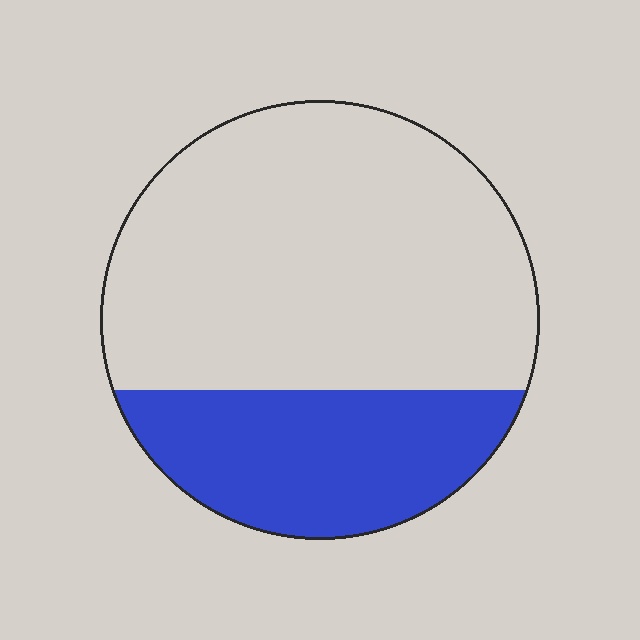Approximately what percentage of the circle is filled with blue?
Approximately 30%.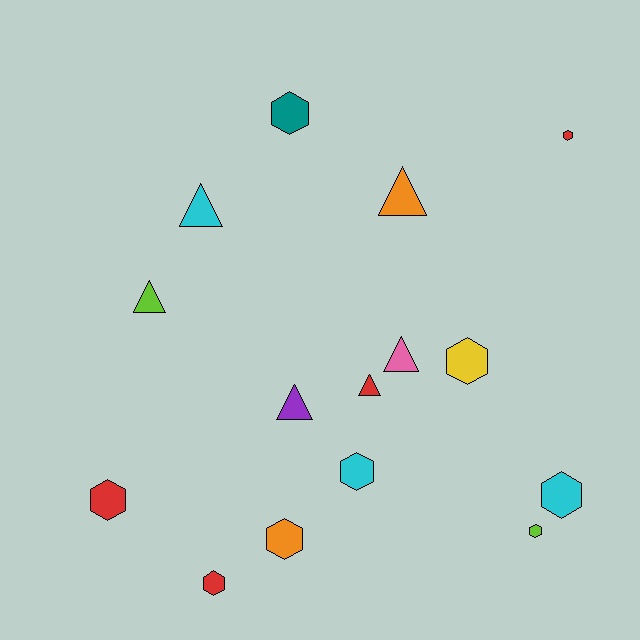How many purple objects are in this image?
There is 1 purple object.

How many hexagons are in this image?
There are 9 hexagons.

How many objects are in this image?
There are 15 objects.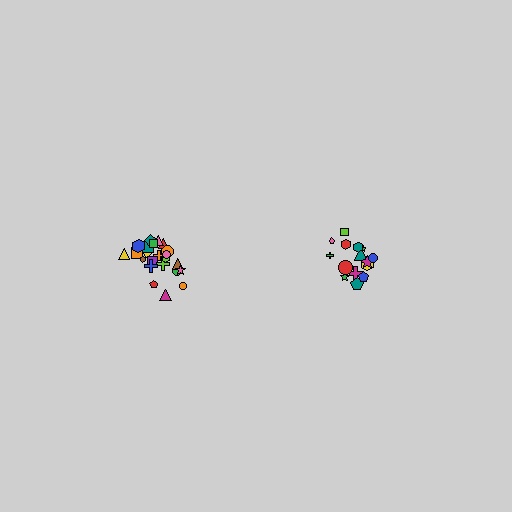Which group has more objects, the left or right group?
The left group.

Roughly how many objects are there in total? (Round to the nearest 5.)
Roughly 40 objects in total.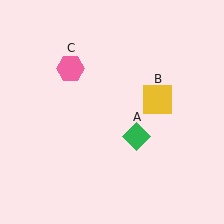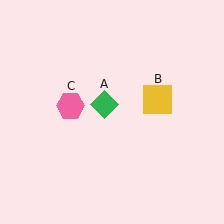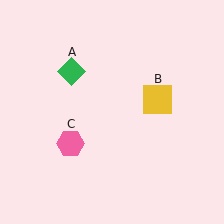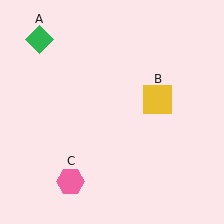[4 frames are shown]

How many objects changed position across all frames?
2 objects changed position: green diamond (object A), pink hexagon (object C).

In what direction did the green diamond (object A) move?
The green diamond (object A) moved up and to the left.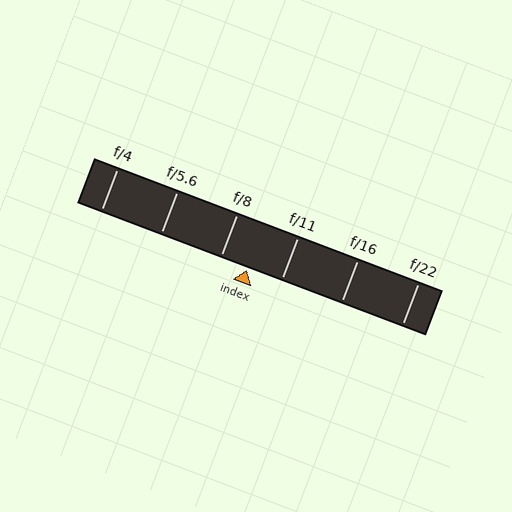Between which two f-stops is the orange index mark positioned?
The index mark is between f/8 and f/11.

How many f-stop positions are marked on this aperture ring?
There are 6 f-stop positions marked.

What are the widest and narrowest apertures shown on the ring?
The widest aperture shown is f/4 and the narrowest is f/22.